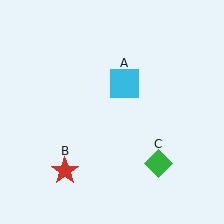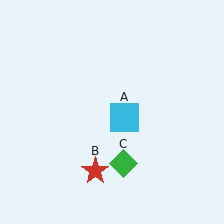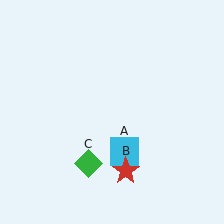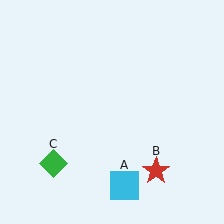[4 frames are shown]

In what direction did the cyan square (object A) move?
The cyan square (object A) moved down.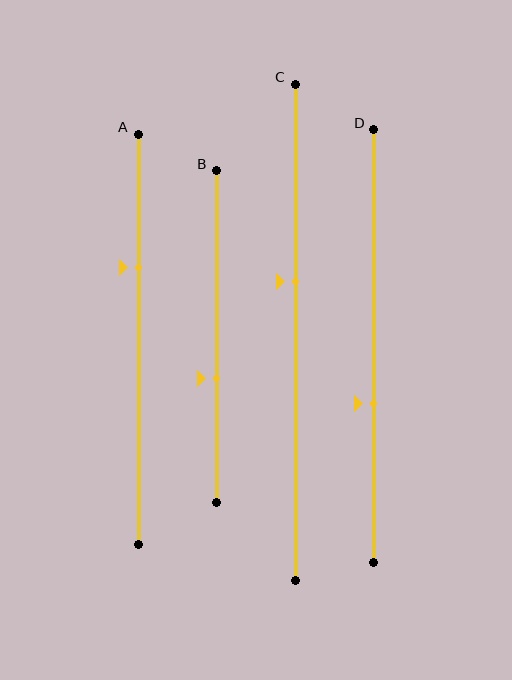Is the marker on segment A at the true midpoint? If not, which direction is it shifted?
No, the marker on segment A is shifted upward by about 18% of the segment length.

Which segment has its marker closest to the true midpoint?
Segment C has its marker closest to the true midpoint.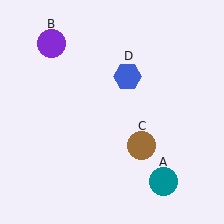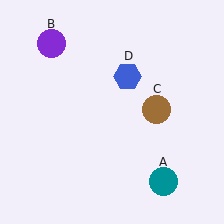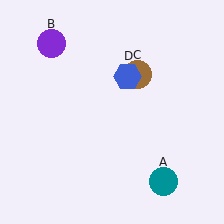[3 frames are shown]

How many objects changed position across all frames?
1 object changed position: brown circle (object C).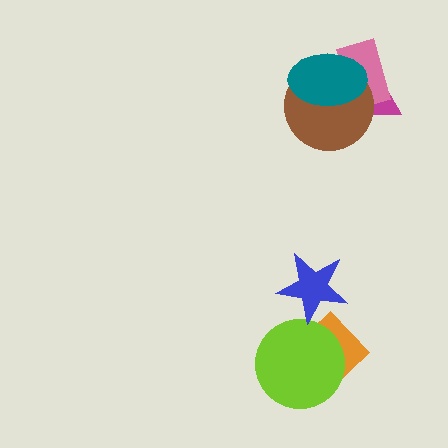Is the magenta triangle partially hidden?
Yes, it is partially covered by another shape.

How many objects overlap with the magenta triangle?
3 objects overlap with the magenta triangle.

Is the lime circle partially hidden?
No, no other shape covers it.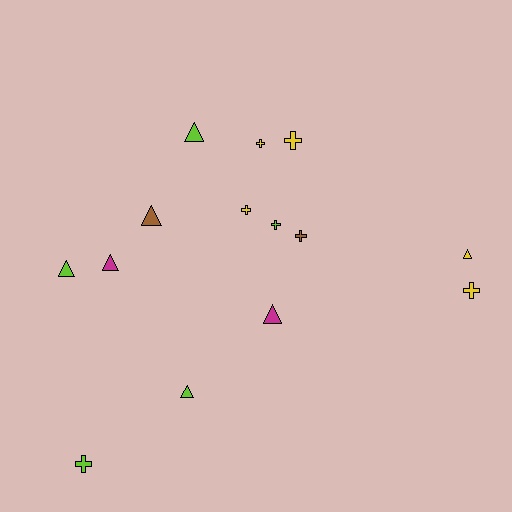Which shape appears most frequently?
Cross, with 7 objects.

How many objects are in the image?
There are 14 objects.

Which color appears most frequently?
Lime, with 5 objects.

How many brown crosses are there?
There is 1 brown cross.